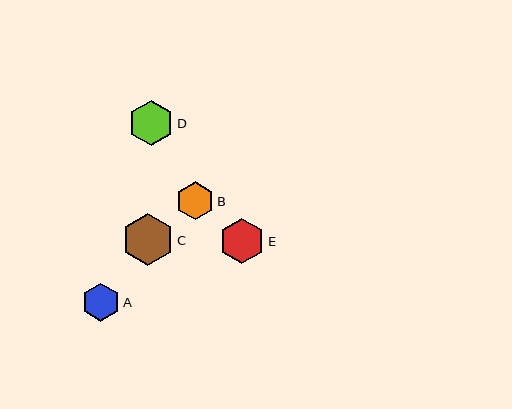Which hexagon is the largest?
Hexagon C is the largest with a size of approximately 52 pixels.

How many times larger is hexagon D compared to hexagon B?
Hexagon D is approximately 1.2 times the size of hexagon B.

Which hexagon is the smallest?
Hexagon A is the smallest with a size of approximately 37 pixels.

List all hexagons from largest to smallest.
From largest to smallest: C, E, D, B, A.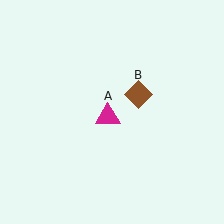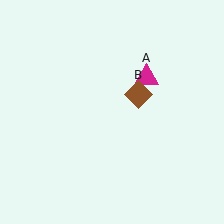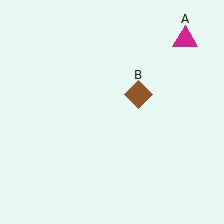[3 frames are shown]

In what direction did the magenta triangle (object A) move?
The magenta triangle (object A) moved up and to the right.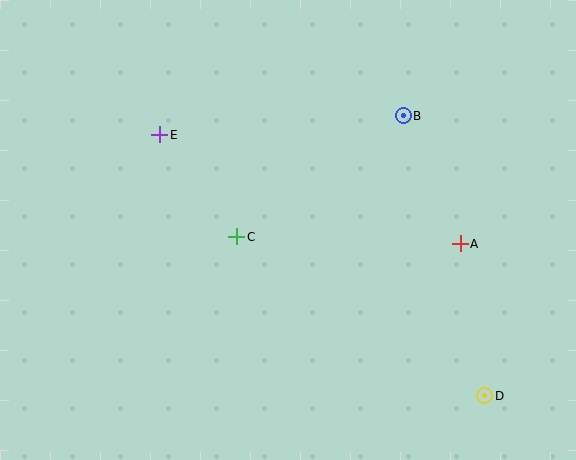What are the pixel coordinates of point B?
Point B is at (403, 116).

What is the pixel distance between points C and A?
The distance between C and A is 224 pixels.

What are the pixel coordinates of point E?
Point E is at (160, 135).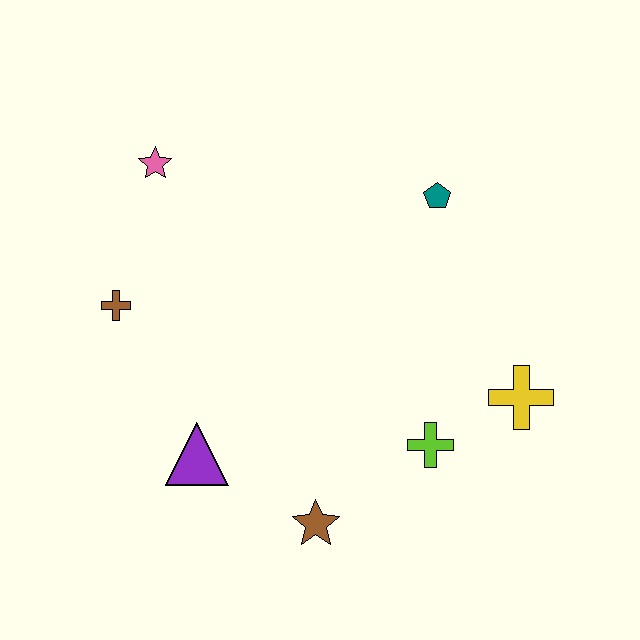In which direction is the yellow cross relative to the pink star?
The yellow cross is to the right of the pink star.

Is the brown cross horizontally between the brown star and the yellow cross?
No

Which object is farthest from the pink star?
The yellow cross is farthest from the pink star.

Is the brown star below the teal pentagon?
Yes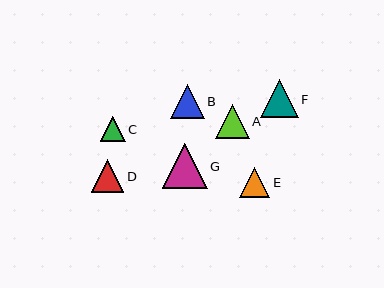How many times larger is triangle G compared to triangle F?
Triangle G is approximately 1.2 times the size of triangle F.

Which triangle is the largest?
Triangle G is the largest with a size of approximately 44 pixels.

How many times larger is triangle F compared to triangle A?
Triangle F is approximately 1.1 times the size of triangle A.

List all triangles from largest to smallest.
From largest to smallest: G, F, B, A, D, E, C.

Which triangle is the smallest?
Triangle C is the smallest with a size of approximately 25 pixels.